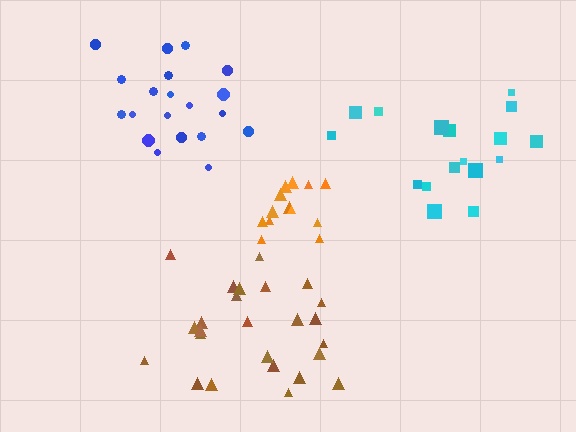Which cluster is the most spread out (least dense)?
Cyan.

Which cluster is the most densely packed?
Blue.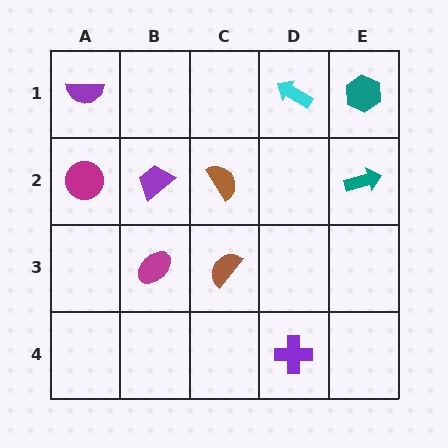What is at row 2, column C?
A brown semicircle.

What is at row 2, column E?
A teal arrow.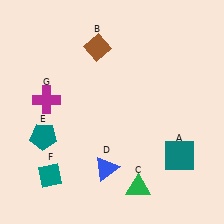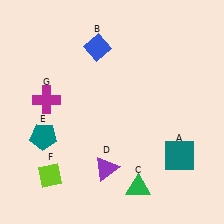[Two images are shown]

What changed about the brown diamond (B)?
In Image 1, B is brown. In Image 2, it changed to blue.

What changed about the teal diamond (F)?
In Image 1, F is teal. In Image 2, it changed to lime.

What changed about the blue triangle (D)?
In Image 1, D is blue. In Image 2, it changed to purple.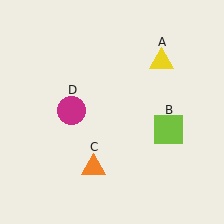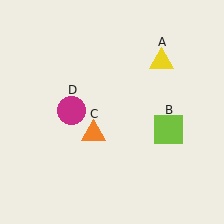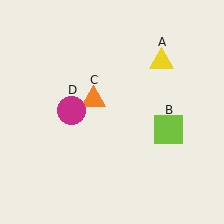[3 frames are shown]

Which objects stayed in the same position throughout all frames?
Yellow triangle (object A) and lime square (object B) and magenta circle (object D) remained stationary.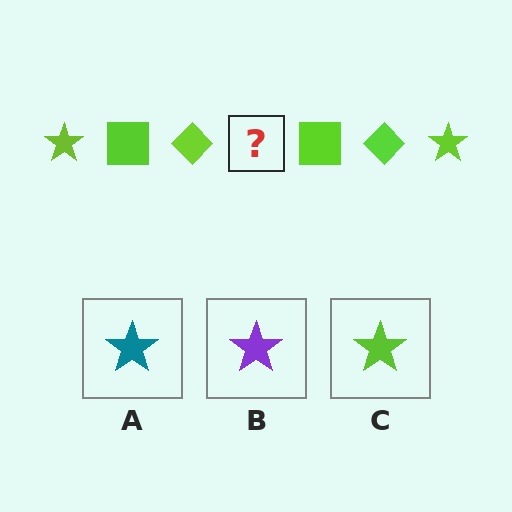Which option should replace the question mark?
Option C.